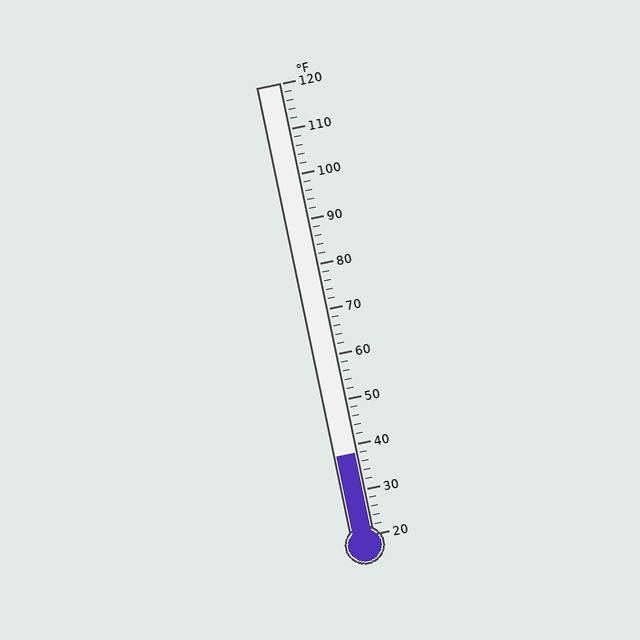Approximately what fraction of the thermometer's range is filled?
The thermometer is filled to approximately 20% of its range.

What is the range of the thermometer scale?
The thermometer scale ranges from 20°F to 120°F.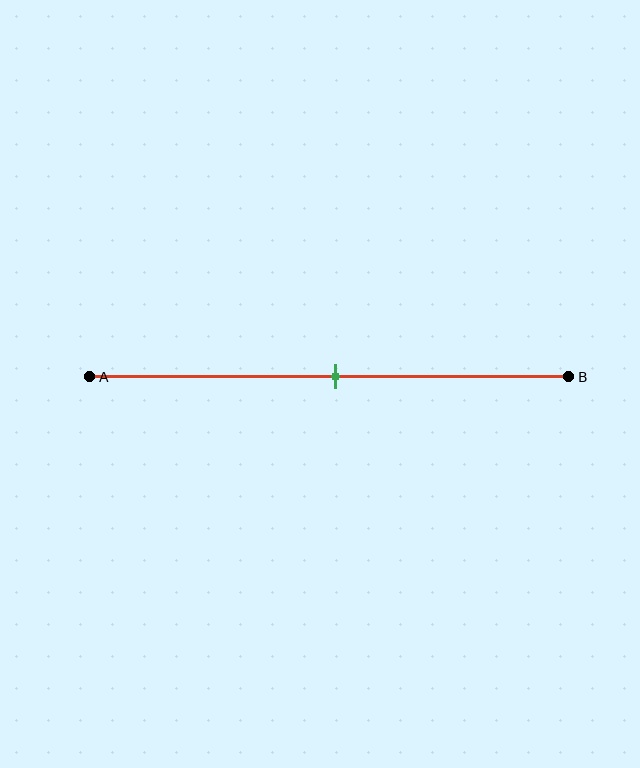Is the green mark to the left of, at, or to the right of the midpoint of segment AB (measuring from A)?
The green mark is approximately at the midpoint of segment AB.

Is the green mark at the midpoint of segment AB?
Yes, the mark is approximately at the midpoint.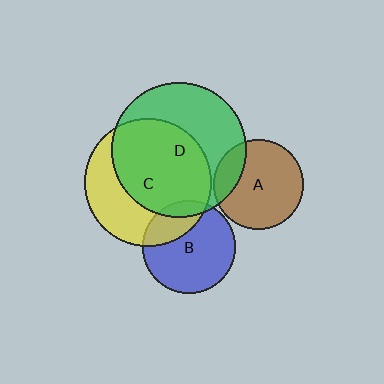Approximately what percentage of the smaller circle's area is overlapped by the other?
Approximately 20%.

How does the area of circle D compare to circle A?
Approximately 2.3 times.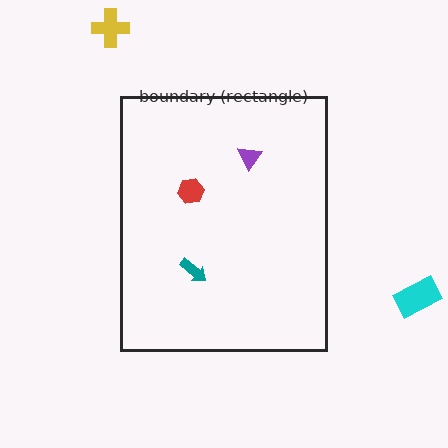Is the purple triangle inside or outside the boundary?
Inside.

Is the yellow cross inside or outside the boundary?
Outside.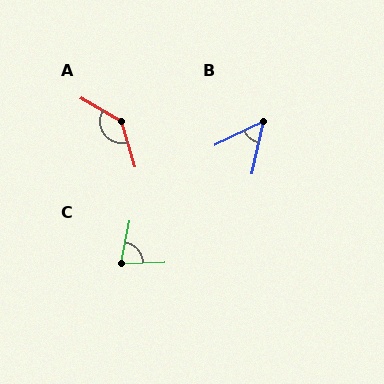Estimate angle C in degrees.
Approximately 78 degrees.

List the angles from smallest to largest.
B (53°), C (78°), A (136°).